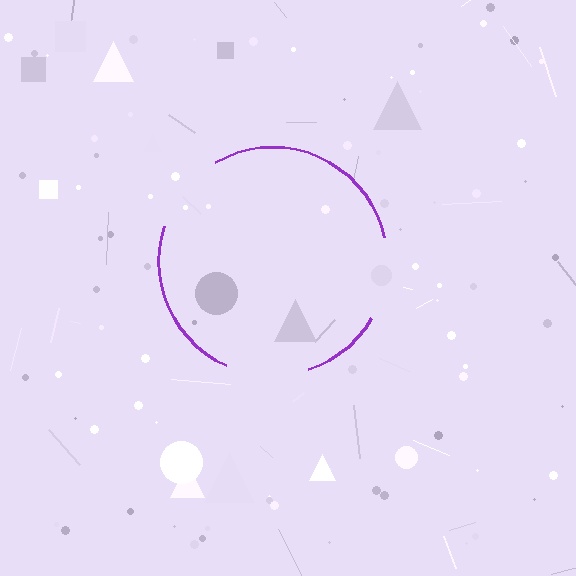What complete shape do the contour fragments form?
The contour fragments form a circle.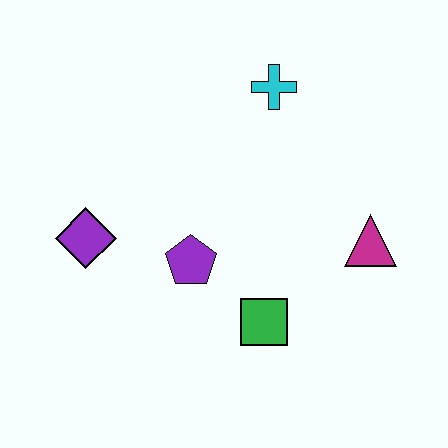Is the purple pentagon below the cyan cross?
Yes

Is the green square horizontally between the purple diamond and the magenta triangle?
Yes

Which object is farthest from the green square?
The cyan cross is farthest from the green square.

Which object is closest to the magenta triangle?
The green square is closest to the magenta triangle.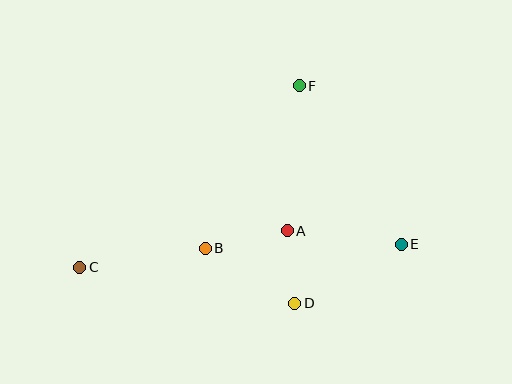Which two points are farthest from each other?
Points C and E are farthest from each other.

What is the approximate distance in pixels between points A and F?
The distance between A and F is approximately 145 pixels.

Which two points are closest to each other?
Points A and D are closest to each other.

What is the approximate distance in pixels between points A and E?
The distance between A and E is approximately 115 pixels.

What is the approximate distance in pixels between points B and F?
The distance between B and F is approximately 187 pixels.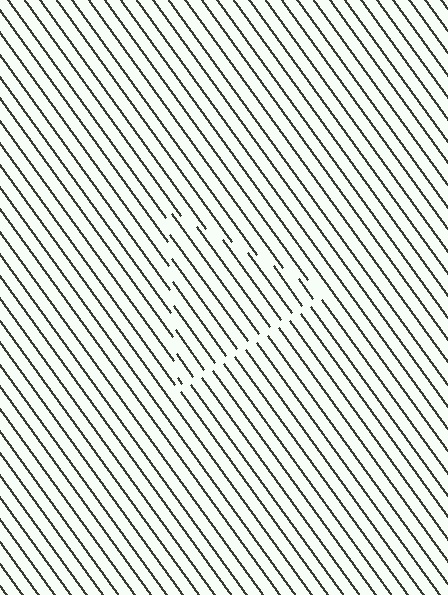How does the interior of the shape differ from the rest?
The interior of the shape contains the same grating, shifted by half a period — the contour is defined by the phase discontinuity where line-ends from the inner and outer gratings abut.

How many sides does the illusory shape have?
3 sides — the line-ends trace a triangle.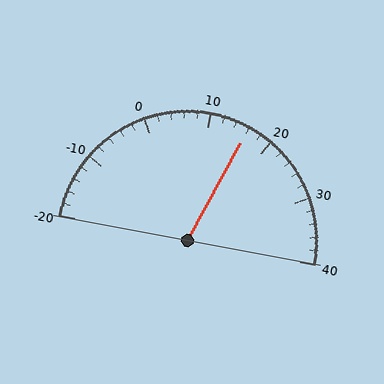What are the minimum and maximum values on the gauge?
The gauge ranges from -20 to 40.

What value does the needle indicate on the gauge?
The needle indicates approximately 16.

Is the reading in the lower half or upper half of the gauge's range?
The reading is in the upper half of the range (-20 to 40).